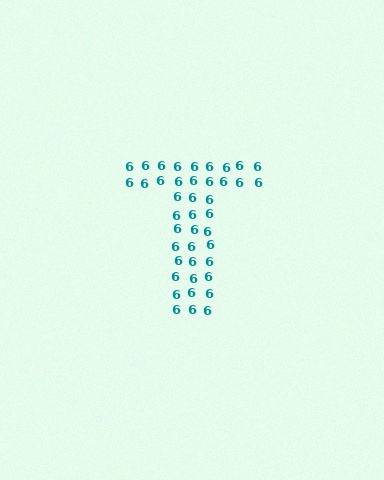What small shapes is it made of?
It is made of small digit 6's.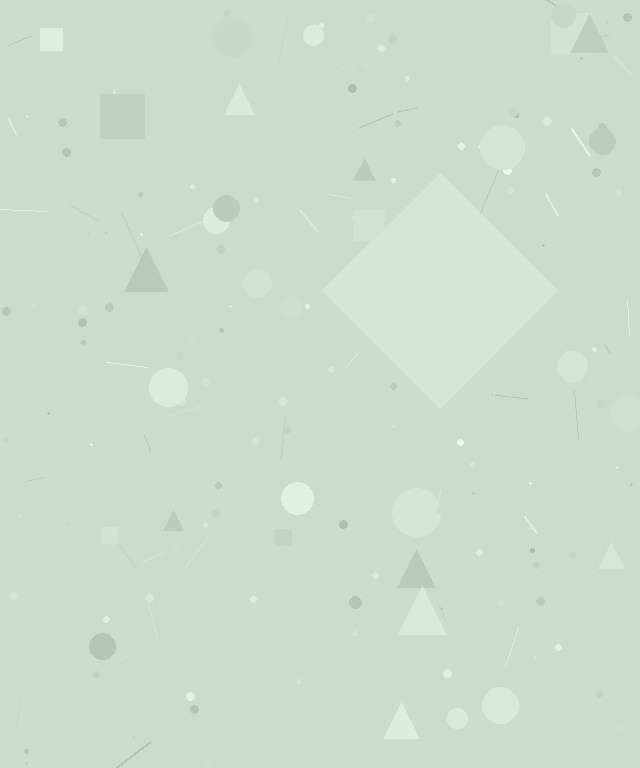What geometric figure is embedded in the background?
A diamond is embedded in the background.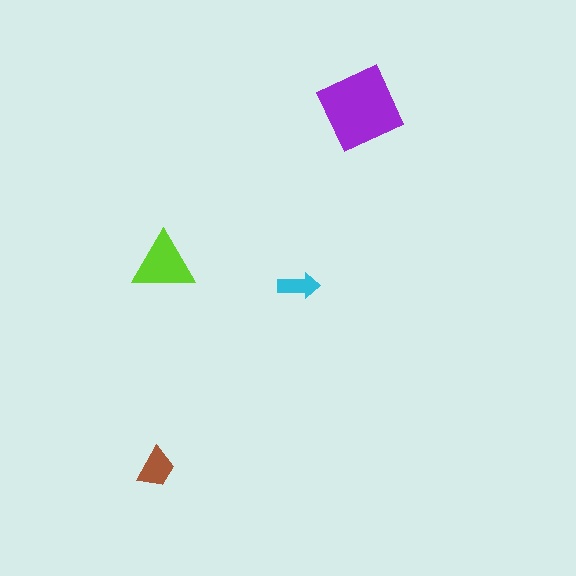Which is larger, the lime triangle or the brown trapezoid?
The lime triangle.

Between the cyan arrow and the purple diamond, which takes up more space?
The purple diamond.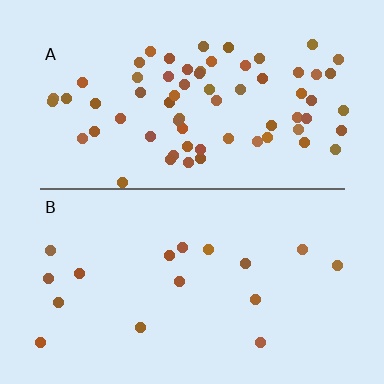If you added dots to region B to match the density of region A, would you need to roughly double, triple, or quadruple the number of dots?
Approximately quadruple.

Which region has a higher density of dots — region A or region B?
A (the top).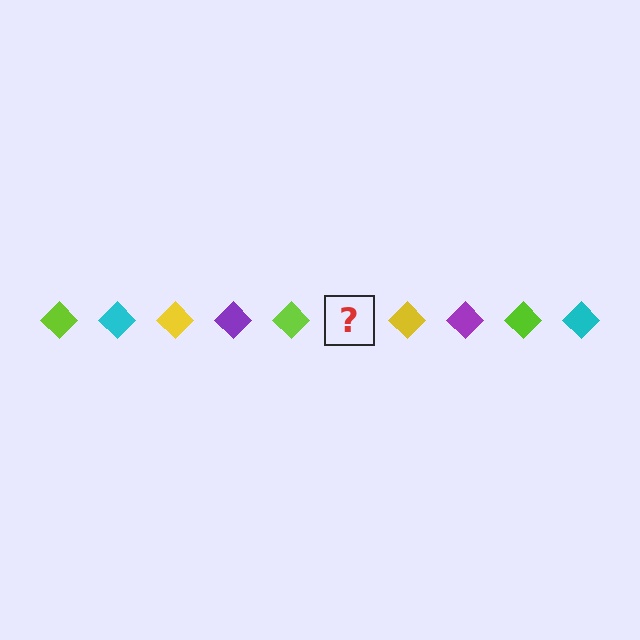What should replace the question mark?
The question mark should be replaced with a cyan diamond.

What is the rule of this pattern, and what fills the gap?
The rule is that the pattern cycles through lime, cyan, yellow, purple diamonds. The gap should be filled with a cyan diamond.